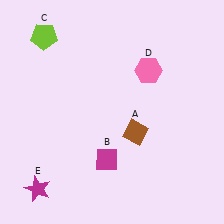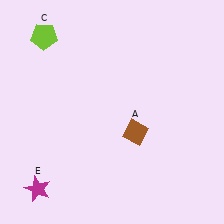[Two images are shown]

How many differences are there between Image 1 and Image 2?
There are 2 differences between the two images.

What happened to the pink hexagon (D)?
The pink hexagon (D) was removed in Image 2. It was in the top-right area of Image 1.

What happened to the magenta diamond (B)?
The magenta diamond (B) was removed in Image 2. It was in the bottom-left area of Image 1.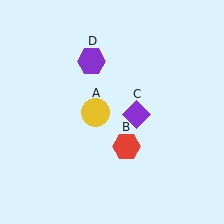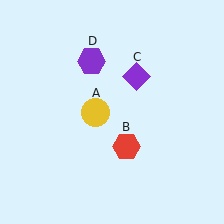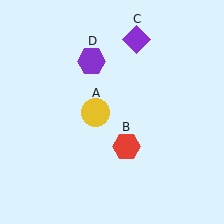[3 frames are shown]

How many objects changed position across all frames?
1 object changed position: purple diamond (object C).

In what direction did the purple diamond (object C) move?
The purple diamond (object C) moved up.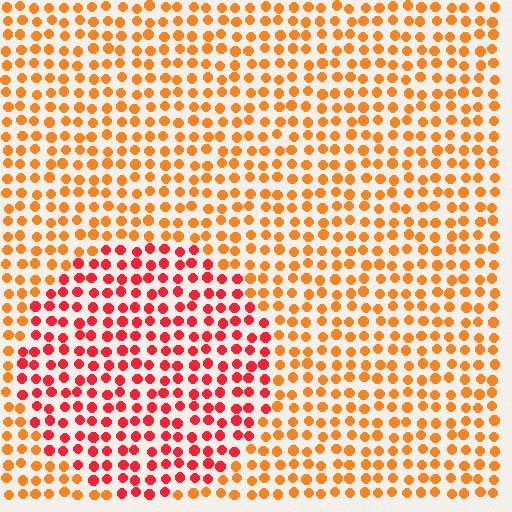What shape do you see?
I see a circle.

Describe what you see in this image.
The image is filled with small orange elements in a uniform arrangement. A circle-shaped region is visible where the elements are tinted to a slightly different hue, forming a subtle color boundary.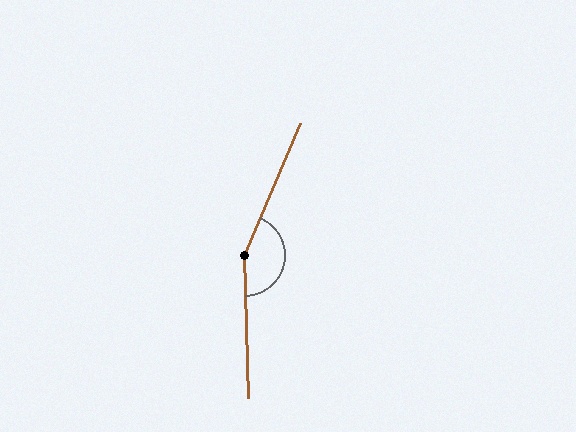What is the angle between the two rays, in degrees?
Approximately 155 degrees.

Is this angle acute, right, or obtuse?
It is obtuse.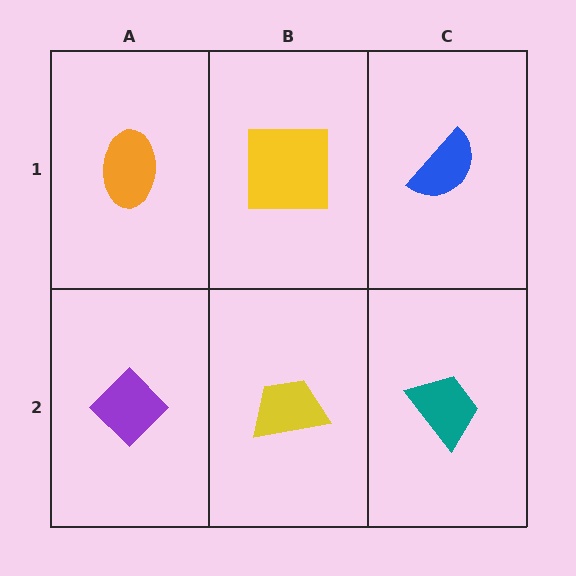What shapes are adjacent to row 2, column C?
A blue semicircle (row 1, column C), a yellow trapezoid (row 2, column B).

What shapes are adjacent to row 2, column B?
A yellow square (row 1, column B), a purple diamond (row 2, column A), a teal trapezoid (row 2, column C).